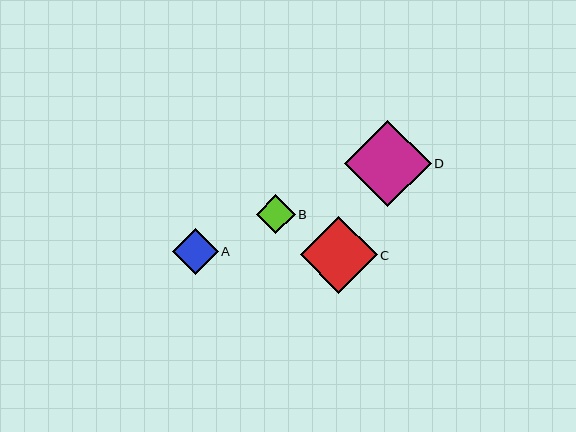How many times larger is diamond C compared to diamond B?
Diamond C is approximately 2.0 times the size of diamond B.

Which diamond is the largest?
Diamond D is the largest with a size of approximately 87 pixels.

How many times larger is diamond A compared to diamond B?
Diamond A is approximately 1.2 times the size of diamond B.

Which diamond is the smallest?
Diamond B is the smallest with a size of approximately 39 pixels.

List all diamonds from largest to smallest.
From largest to smallest: D, C, A, B.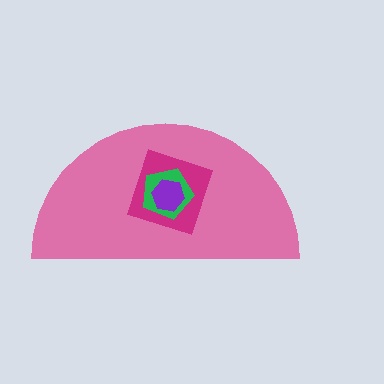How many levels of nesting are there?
4.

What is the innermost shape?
The purple hexagon.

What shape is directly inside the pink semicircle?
The magenta diamond.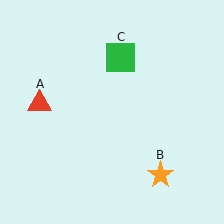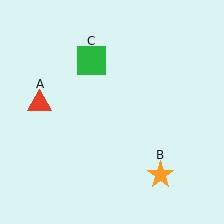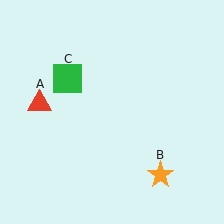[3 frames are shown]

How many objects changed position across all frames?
1 object changed position: green square (object C).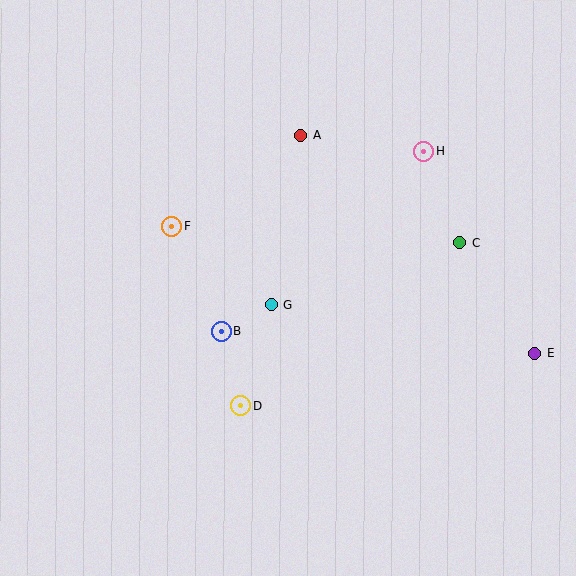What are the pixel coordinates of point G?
Point G is at (271, 305).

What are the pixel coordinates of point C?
Point C is at (460, 243).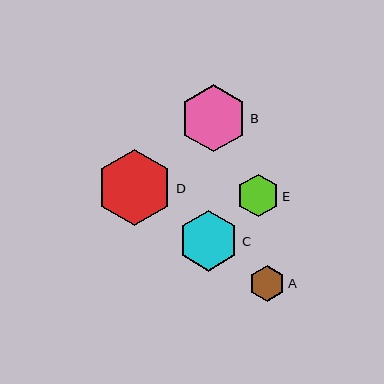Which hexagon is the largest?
Hexagon D is the largest with a size of approximately 77 pixels.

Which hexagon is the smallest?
Hexagon A is the smallest with a size of approximately 36 pixels.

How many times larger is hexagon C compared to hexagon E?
Hexagon C is approximately 1.4 times the size of hexagon E.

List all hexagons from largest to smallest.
From largest to smallest: D, B, C, E, A.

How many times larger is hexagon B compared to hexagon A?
Hexagon B is approximately 1.9 times the size of hexagon A.